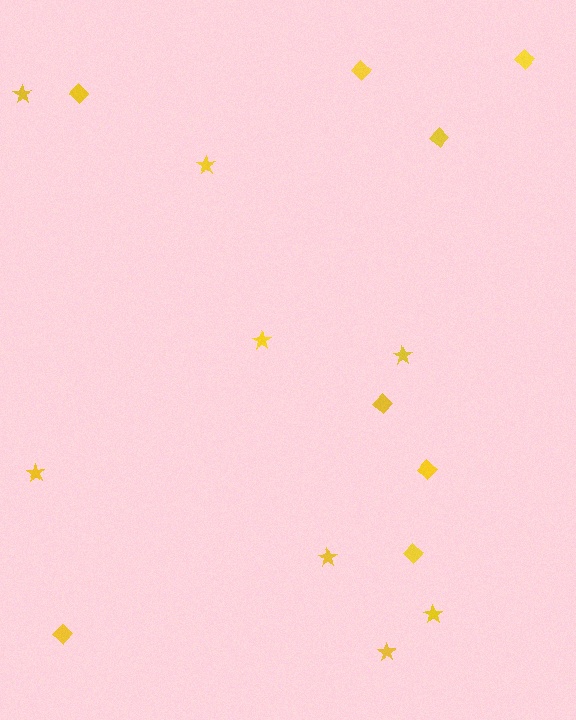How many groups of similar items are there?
There are 2 groups: one group of stars (8) and one group of diamonds (8).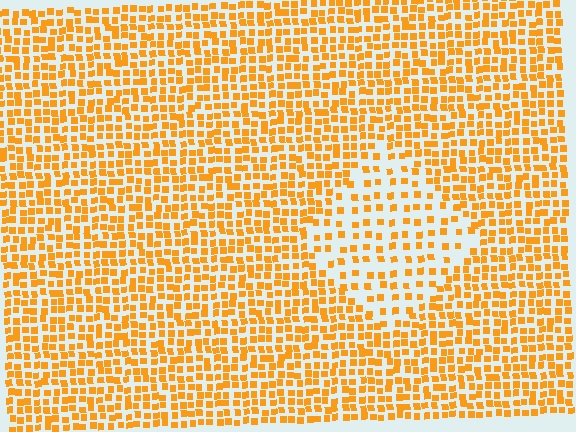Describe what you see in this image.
The image contains small orange elements arranged at two different densities. A diamond-shaped region is visible where the elements are less densely packed than the surrounding area.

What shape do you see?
I see a diamond.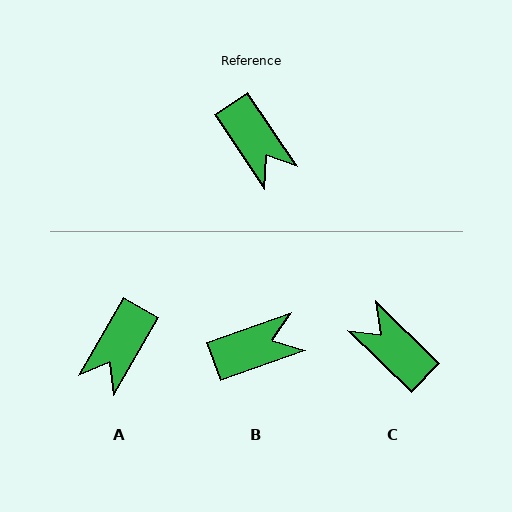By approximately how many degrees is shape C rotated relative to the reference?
Approximately 168 degrees clockwise.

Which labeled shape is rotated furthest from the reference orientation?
C, about 168 degrees away.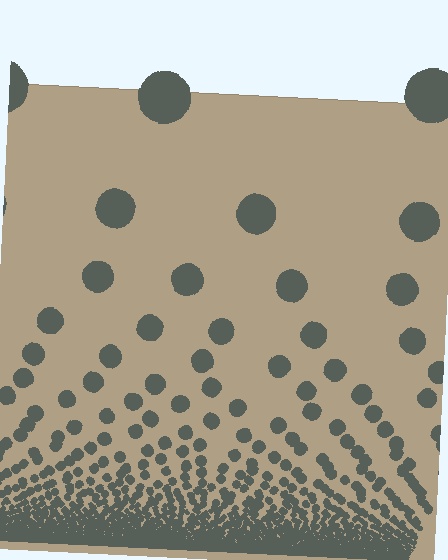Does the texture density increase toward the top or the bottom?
Density increases toward the bottom.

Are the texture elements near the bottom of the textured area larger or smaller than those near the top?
Smaller. The gradient is inverted — elements near the bottom are smaller and denser.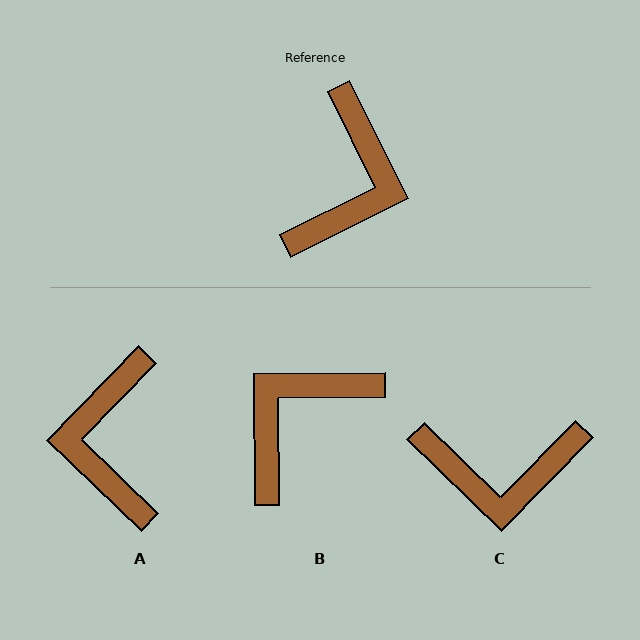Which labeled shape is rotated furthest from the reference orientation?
A, about 160 degrees away.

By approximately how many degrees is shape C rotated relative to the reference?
Approximately 71 degrees clockwise.